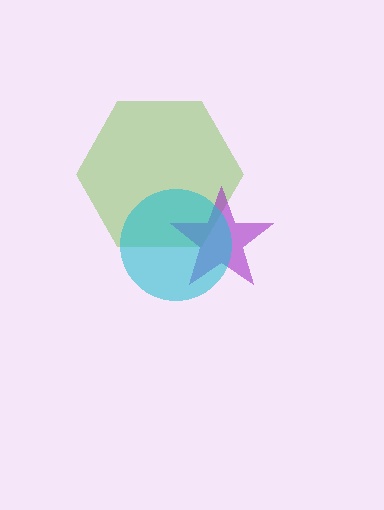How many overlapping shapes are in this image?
There are 3 overlapping shapes in the image.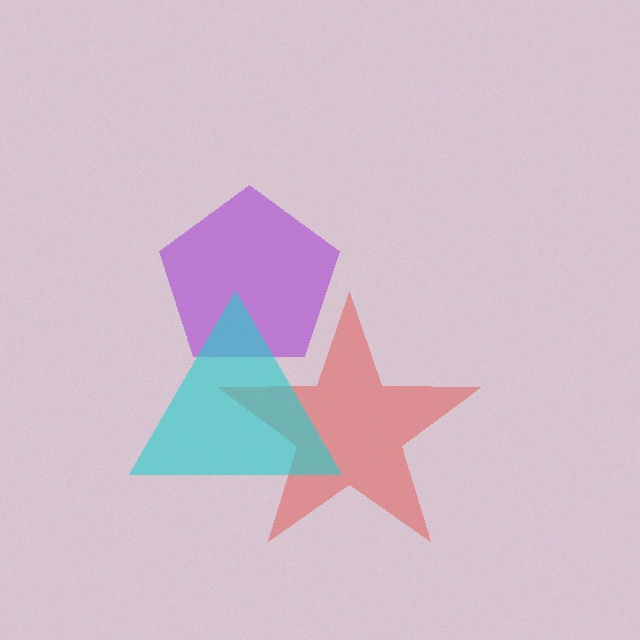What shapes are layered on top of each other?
The layered shapes are: a purple pentagon, a red star, a cyan triangle.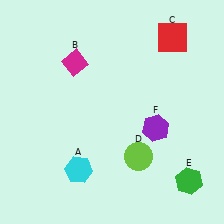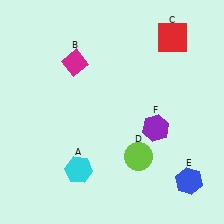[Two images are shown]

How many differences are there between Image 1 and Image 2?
There is 1 difference between the two images.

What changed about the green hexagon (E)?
In Image 1, E is green. In Image 2, it changed to blue.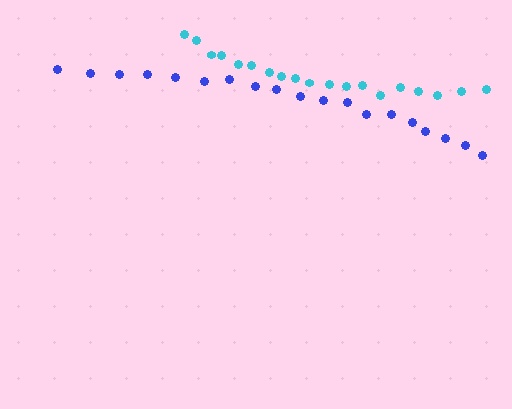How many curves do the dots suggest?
There are 2 distinct paths.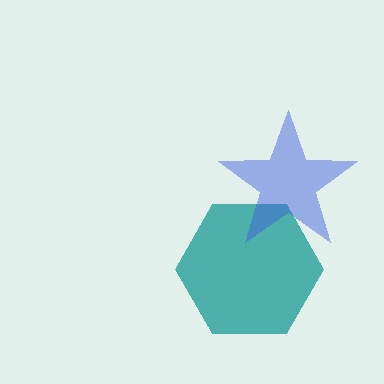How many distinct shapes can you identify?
There are 2 distinct shapes: a teal hexagon, a blue star.